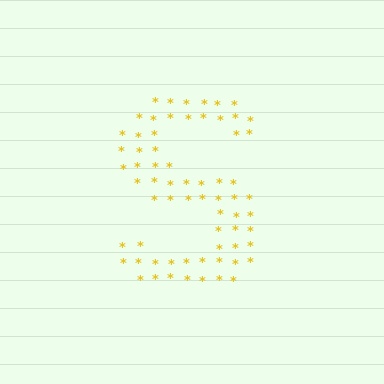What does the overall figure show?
The overall figure shows the letter S.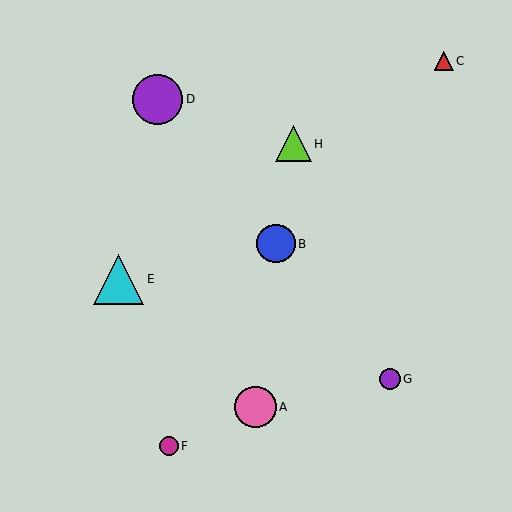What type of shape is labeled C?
Shape C is a red triangle.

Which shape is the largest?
The purple circle (labeled D) is the largest.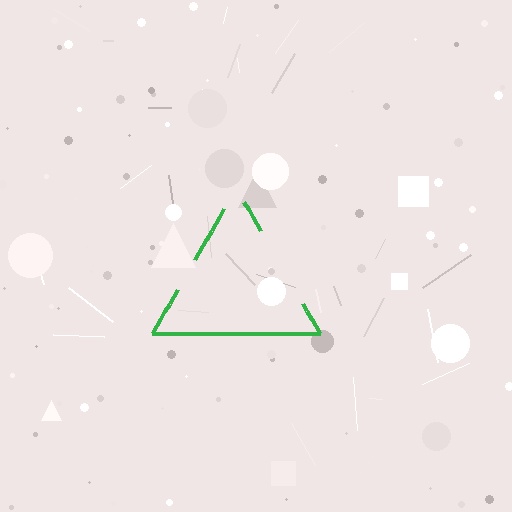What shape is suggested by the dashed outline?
The dashed outline suggests a triangle.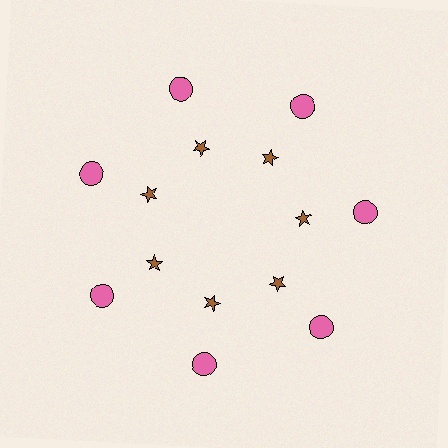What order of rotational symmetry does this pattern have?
This pattern has 7-fold rotational symmetry.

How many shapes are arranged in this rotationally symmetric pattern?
There are 14 shapes, arranged in 7 groups of 2.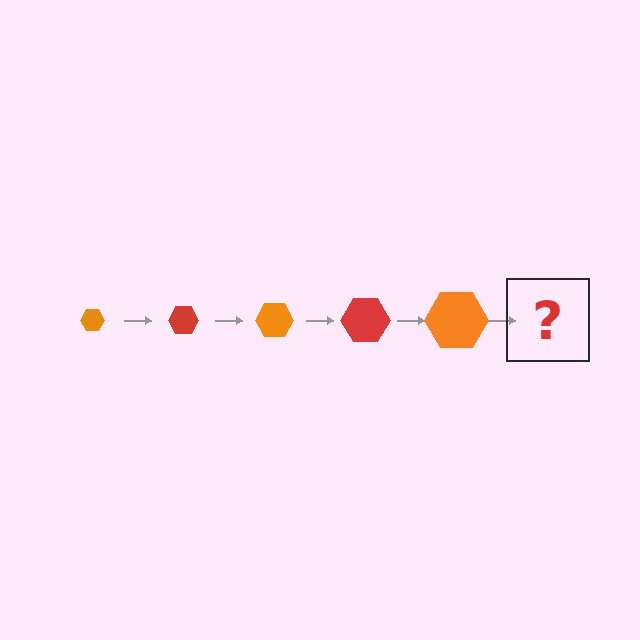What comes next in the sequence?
The next element should be a red hexagon, larger than the previous one.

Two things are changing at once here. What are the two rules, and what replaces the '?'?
The two rules are that the hexagon grows larger each step and the color cycles through orange and red. The '?' should be a red hexagon, larger than the previous one.